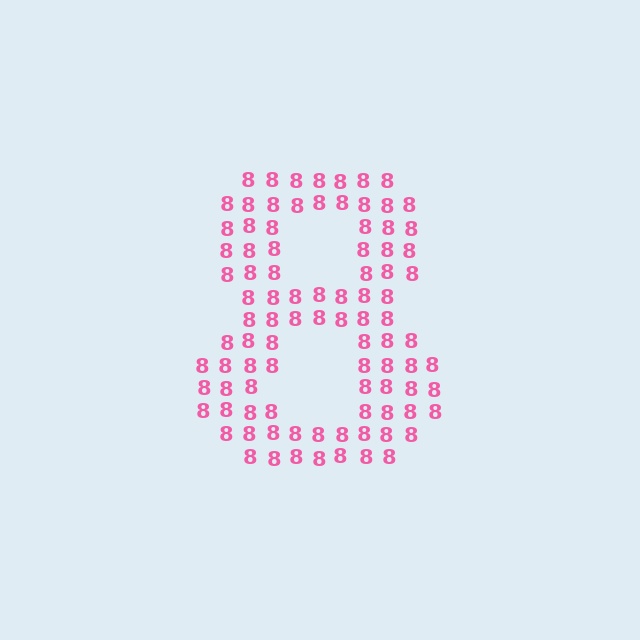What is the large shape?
The large shape is the digit 8.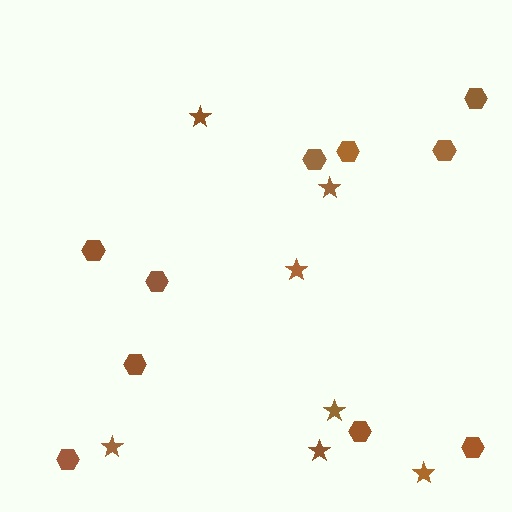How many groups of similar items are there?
There are 2 groups: one group of stars (7) and one group of hexagons (10).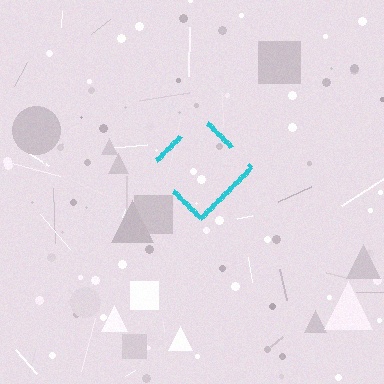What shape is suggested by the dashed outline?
The dashed outline suggests a diamond.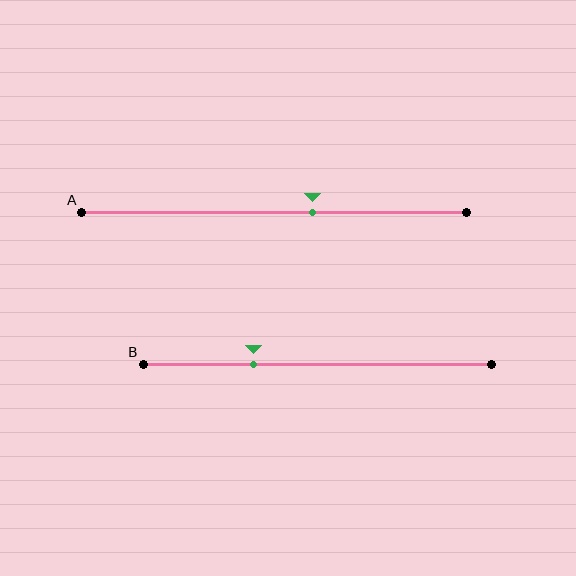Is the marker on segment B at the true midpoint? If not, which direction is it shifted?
No, the marker on segment B is shifted to the left by about 18% of the segment length.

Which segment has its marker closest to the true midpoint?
Segment A has its marker closest to the true midpoint.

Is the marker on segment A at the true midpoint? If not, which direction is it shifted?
No, the marker on segment A is shifted to the right by about 10% of the segment length.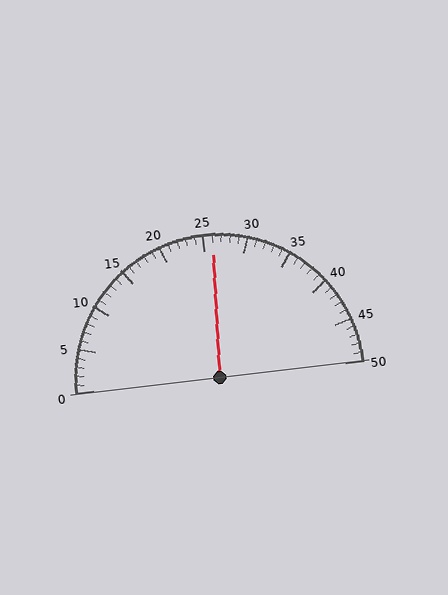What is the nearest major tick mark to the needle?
The nearest major tick mark is 25.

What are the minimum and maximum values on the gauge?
The gauge ranges from 0 to 50.